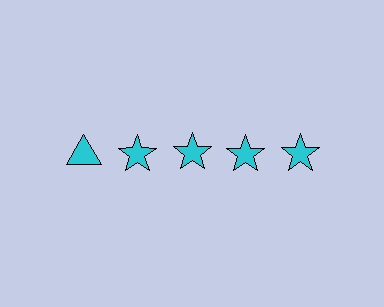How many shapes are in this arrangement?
There are 5 shapes arranged in a grid pattern.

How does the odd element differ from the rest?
It has a different shape: triangle instead of star.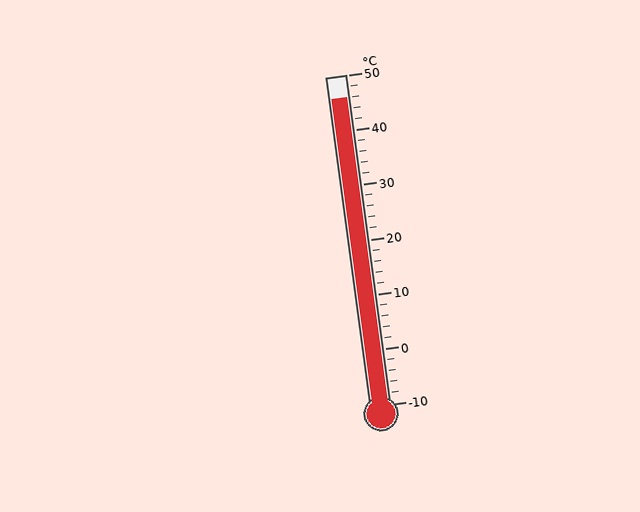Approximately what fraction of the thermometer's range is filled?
The thermometer is filled to approximately 95% of its range.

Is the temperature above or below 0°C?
The temperature is above 0°C.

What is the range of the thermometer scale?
The thermometer scale ranges from -10°C to 50°C.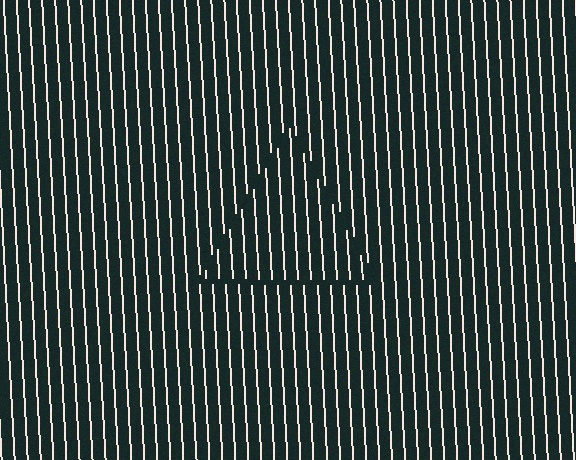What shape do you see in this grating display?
An illusory triangle. The interior of the shape contains the same grating, shifted by half a period — the contour is defined by the phase discontinuity where line-ends from the inner and outer gratings abut.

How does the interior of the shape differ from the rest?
The interior of the shape contains the same grating, shifted by half a period — the contour is defined by the phase discontinuity where line-ends from the inner and outer gratings abut.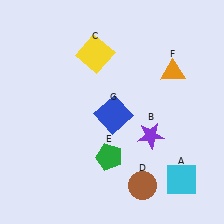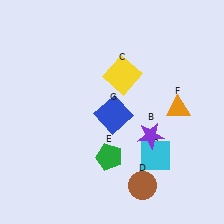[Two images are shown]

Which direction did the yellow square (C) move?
The yellow square (C) moved right.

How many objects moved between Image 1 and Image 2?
3 objects moved between the two images.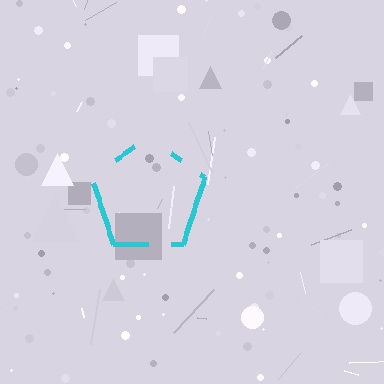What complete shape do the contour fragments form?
The contour fragments form a pentagon.